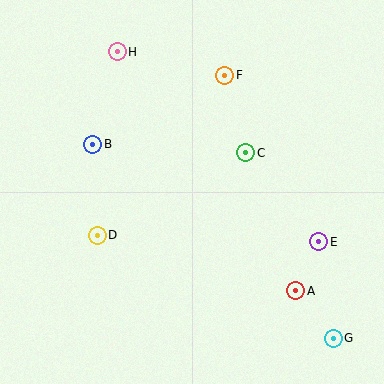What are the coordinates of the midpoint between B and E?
The midpoint between B and E is at (206, 193).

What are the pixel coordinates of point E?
Point E is at (319, 242).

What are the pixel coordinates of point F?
Point F is at (225, 75).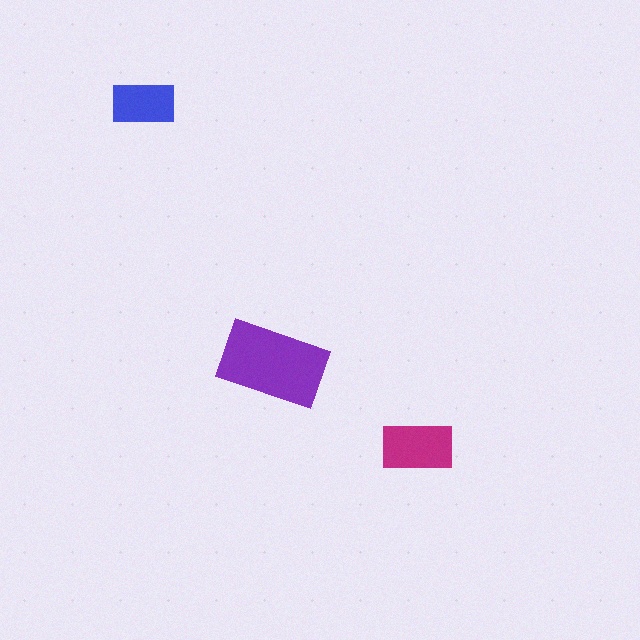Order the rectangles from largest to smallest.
the purple one, the magenta one, the blue one.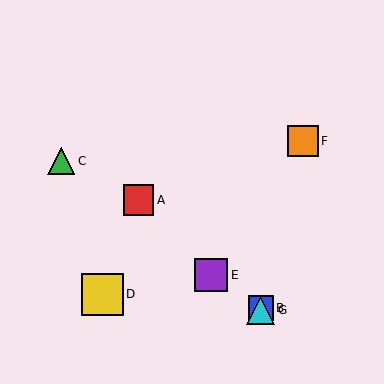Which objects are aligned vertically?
Objects B, G are aligned vertically.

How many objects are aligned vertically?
2 objects (B, G) are aligned vertically.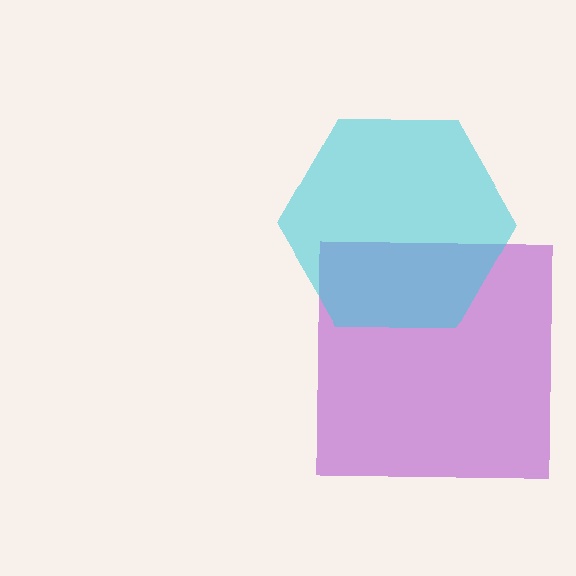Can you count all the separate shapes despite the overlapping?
Yes, there are 2 separate shapes.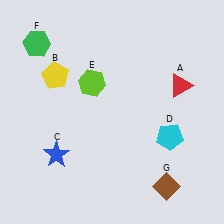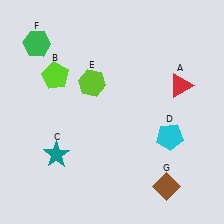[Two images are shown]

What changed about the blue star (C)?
In Image 1, C is blue. In Image 2, it changed to teal.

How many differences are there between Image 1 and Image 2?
There are 2 differences between the two images.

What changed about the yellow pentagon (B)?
In Image 1, B is yellow. In Image 2, it changed to lime.